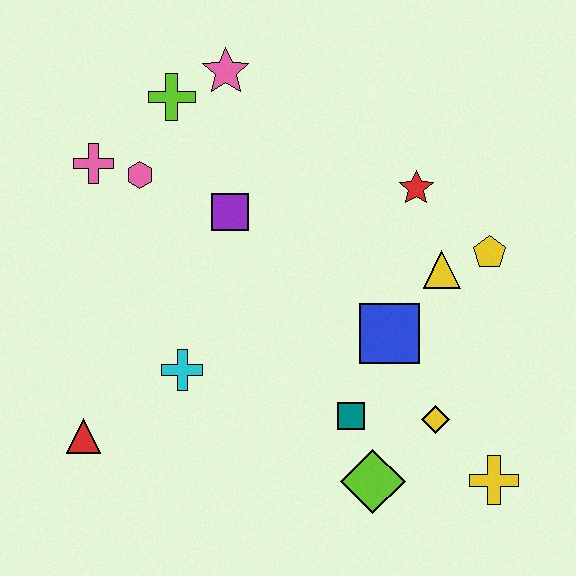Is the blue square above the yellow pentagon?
No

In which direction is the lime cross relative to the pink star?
The lime cross is to the left of the pink star.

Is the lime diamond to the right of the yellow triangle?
No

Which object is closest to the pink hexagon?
The pink cross is closest to the pink hexagon.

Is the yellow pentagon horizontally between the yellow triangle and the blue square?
No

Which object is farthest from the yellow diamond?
The pink cross is farthest from the yellow diamond.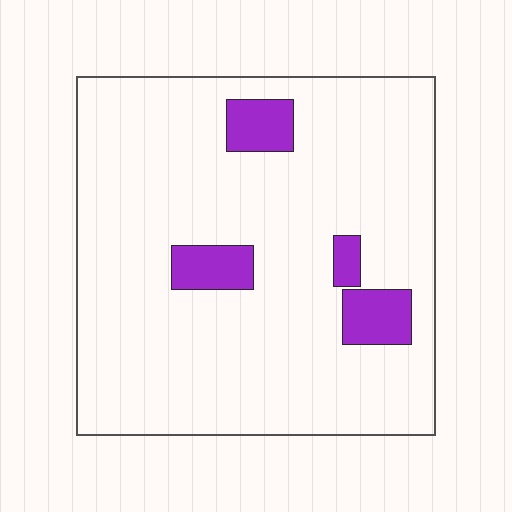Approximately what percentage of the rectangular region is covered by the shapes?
Approximately 10%.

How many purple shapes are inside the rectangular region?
4.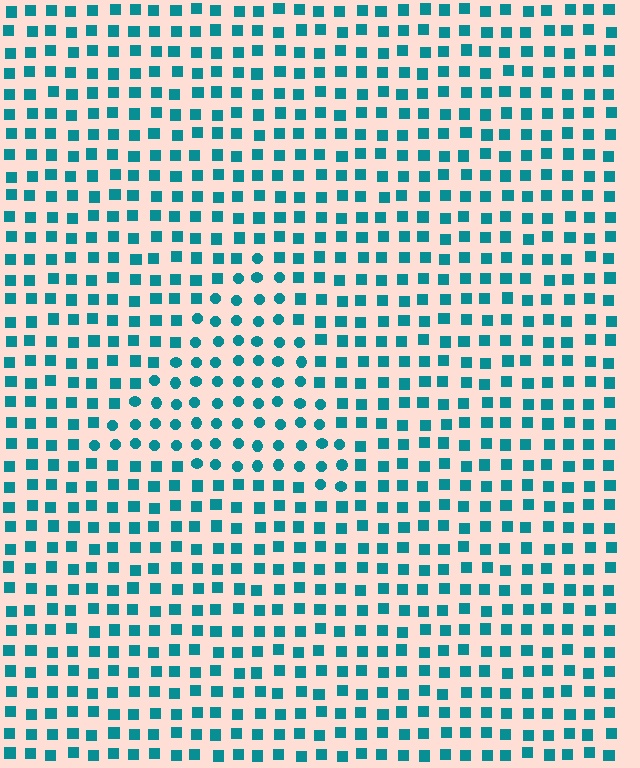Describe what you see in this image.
The image is filled with small teal elements arranged in a uniform grid. A triangle-shaped region contains circles, while the surrounding area contains squares. The boundary is defined purely by the change in element shape.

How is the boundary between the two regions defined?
The boundary is defined by a change in element shape: circles inside vs. squares outside. All elements share the same color and spacing.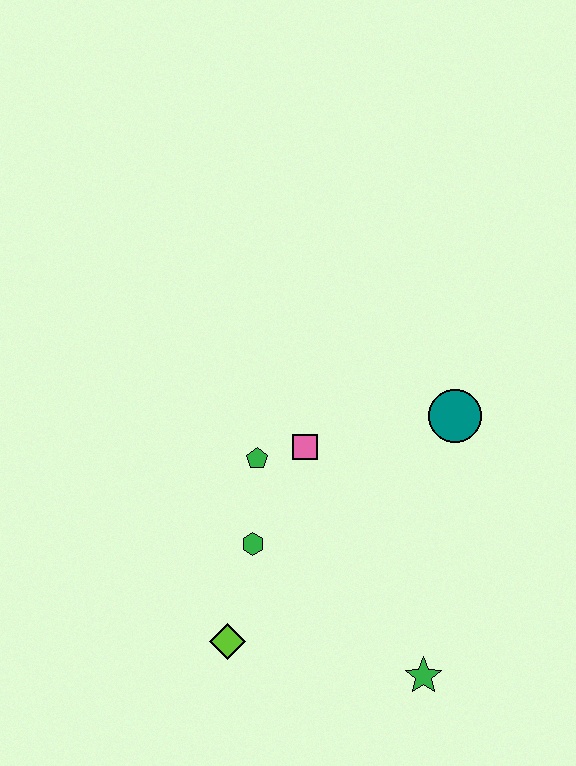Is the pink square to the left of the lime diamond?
No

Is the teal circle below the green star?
No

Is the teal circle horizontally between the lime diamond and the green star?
No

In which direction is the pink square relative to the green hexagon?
The pink square is above the green hexagon.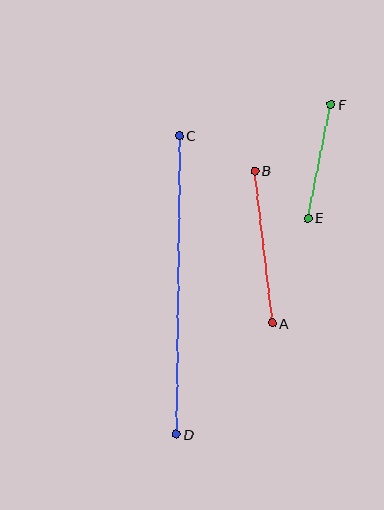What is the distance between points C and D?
The distance is approximately 299 pixels.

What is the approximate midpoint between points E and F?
The midpoint is at approximately (319, 161) pixels.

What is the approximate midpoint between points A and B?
The midpoint is at approximately (264, 247) pixels.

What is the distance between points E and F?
The distance is approximately 116 pixels.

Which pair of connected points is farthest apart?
Points C and D are farthest apart.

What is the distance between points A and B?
The distance is approximately 153 pixels.